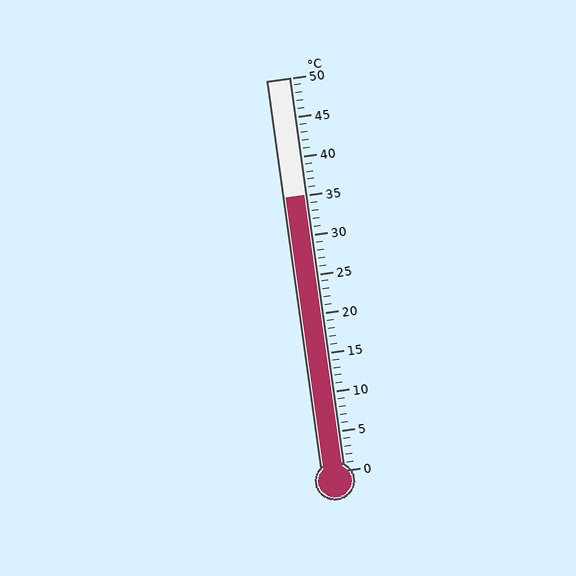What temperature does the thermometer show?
The thermometer shows approximately 35°C.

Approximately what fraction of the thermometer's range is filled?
The thermometer is filled to approximately 70% of its range.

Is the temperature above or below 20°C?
The temperature is above 20°C.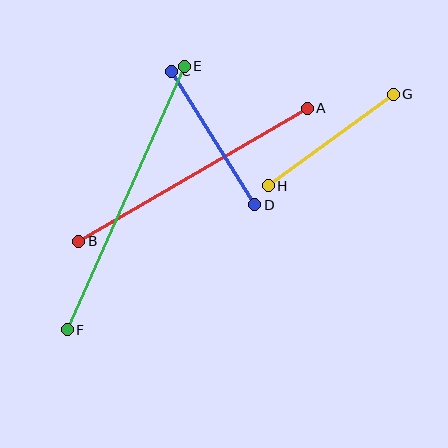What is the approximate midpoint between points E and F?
The midpoint is at approximately (126, 198) pixels.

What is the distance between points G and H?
The distance is approximately 155 pixels.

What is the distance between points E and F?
The distance is approximately 289 pixels.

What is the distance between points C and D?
The distance is approximately 157 pixels.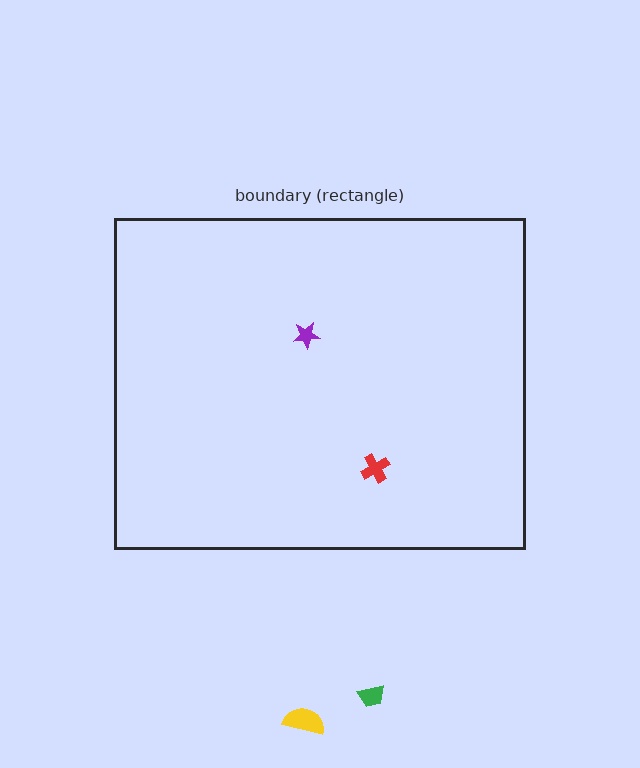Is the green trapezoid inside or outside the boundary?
Outside.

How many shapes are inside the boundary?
2 inside, 2 outside.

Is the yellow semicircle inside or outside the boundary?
Outside.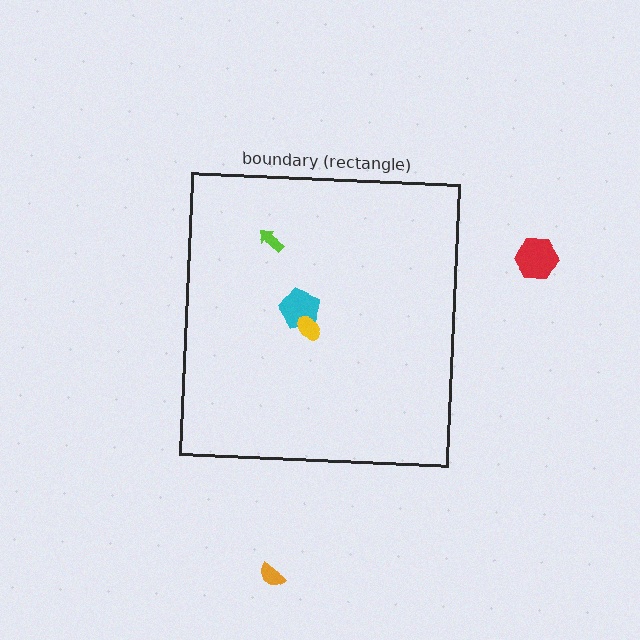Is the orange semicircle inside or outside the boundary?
Outside.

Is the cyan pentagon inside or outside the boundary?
Inside.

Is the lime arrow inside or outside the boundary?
Inside.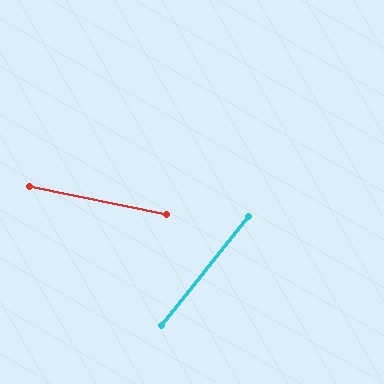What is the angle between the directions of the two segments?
Approximately 63 degrees.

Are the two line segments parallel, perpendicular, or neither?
Neither parallel nor perpendicular — they differ by about 63°.